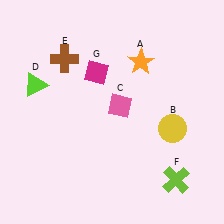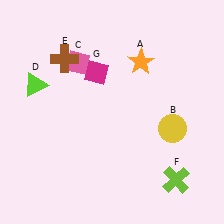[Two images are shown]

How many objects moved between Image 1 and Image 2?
1 object moved between the two images.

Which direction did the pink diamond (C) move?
The pink diamond (C) moved up.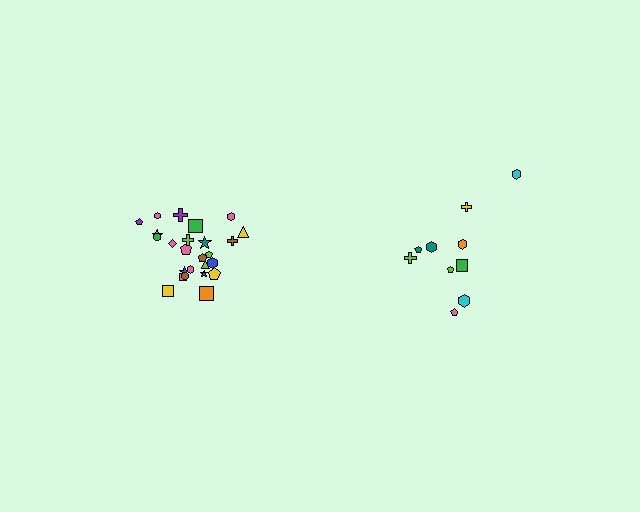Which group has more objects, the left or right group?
The left group.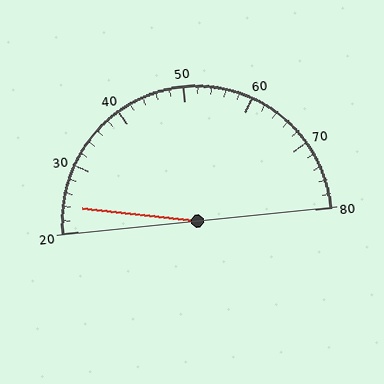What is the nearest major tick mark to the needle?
The nearest major tick mark is 20.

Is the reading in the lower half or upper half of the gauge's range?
The reading is in the lower half of the range (20 to 80).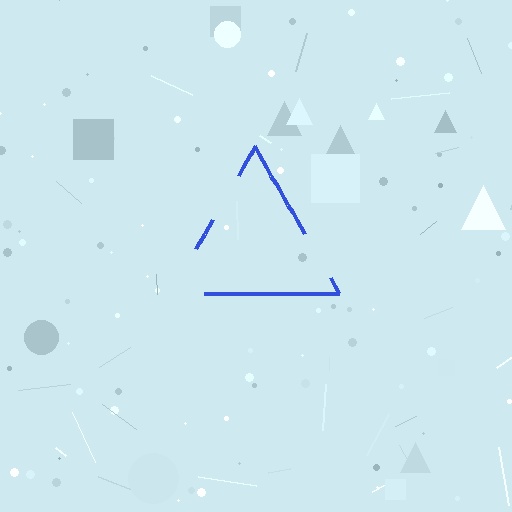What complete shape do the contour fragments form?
The contour fragments form a triangle.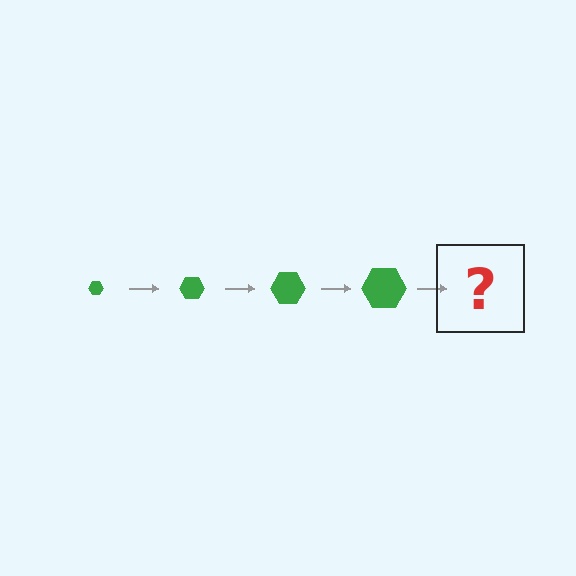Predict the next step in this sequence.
The next step is a green hexagon, larger than the previous one.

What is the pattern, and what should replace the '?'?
The pattern is that the hexagon gets progressively larger each step. The '?' should be a green hexagon, larger than the previous one.